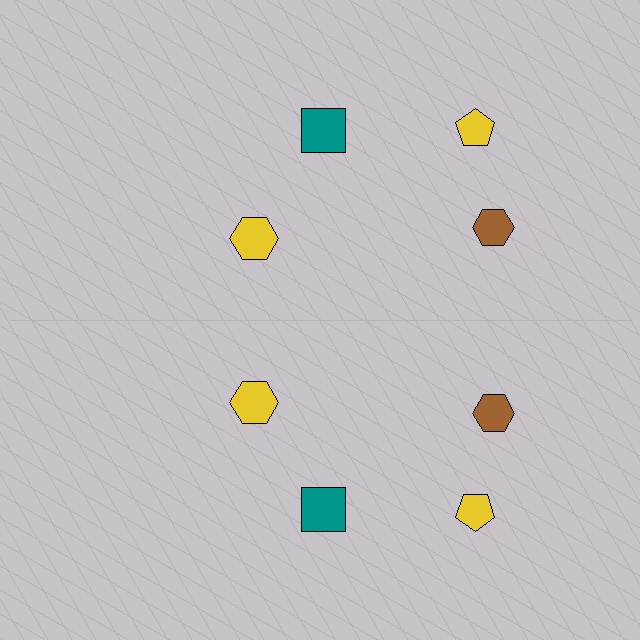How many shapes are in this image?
There are 8 shapes in this image.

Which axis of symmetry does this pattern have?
The pattern has a horizontal axis of symmetry running through the center of the image.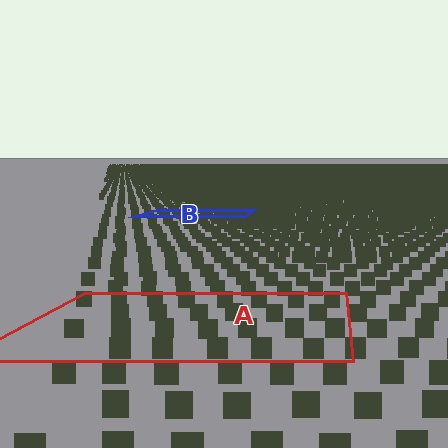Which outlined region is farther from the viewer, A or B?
Region B is farther from the viewer — the texture elements inside it appear smaller and more densely packed.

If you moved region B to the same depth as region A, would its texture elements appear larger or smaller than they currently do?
They would appear larger. At a closer depth, the same texture elements are projected at a bigger on-screen size.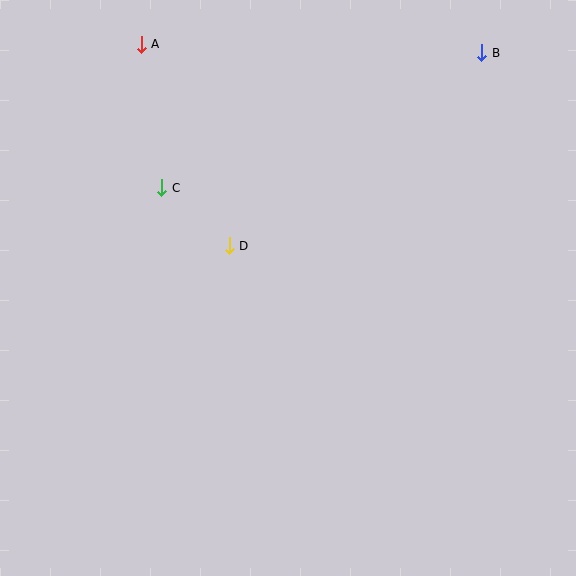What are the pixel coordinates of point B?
Point B is at (482, 53).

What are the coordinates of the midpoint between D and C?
The midpoint between D and C is at (195, 217).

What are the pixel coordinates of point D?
Point D is at (229, 246).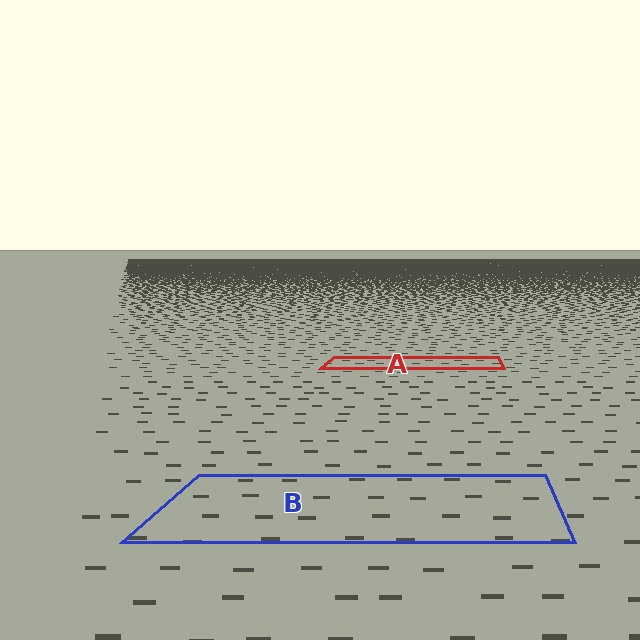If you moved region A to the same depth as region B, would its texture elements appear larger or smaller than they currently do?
They would appear larger. At a closer depth, the same texture elements are projected at a bigger on-screen size.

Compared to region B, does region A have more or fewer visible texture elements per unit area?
Region A has more texture elements per unit area — they are packed more densely because it is farther away.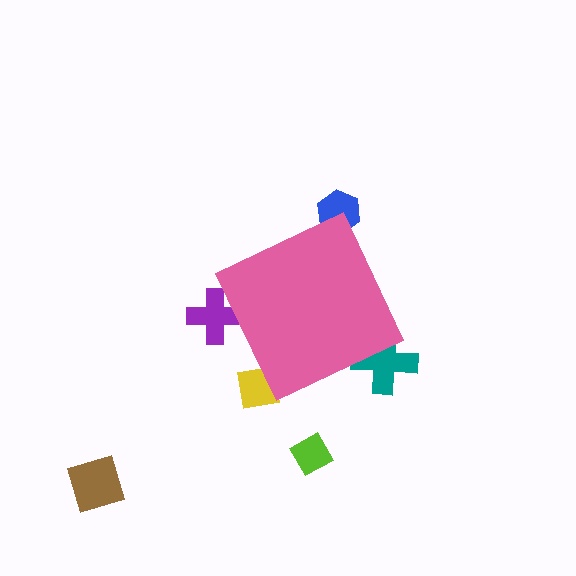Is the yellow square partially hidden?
Yes, the yellow square is partially hidden behind the pink diamond.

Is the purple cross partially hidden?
Yes, the purple cross is partially hidden behind the pink diamond.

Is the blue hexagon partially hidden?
Yes, the blue hexagon is partially hidden behind the pink diamond.